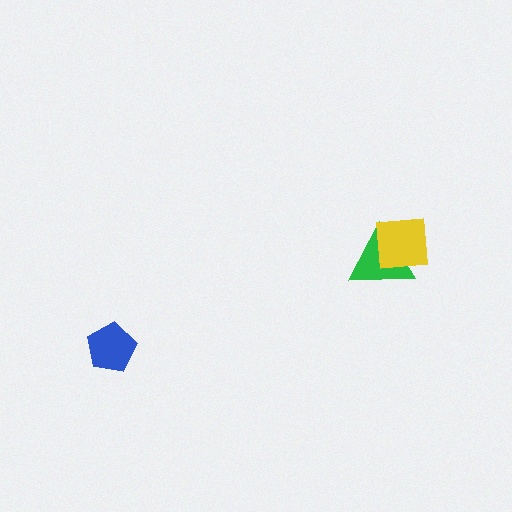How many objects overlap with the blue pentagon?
0 objects overlap with the blue pentagon.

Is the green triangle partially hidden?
Yes, it is partially covered by another shape.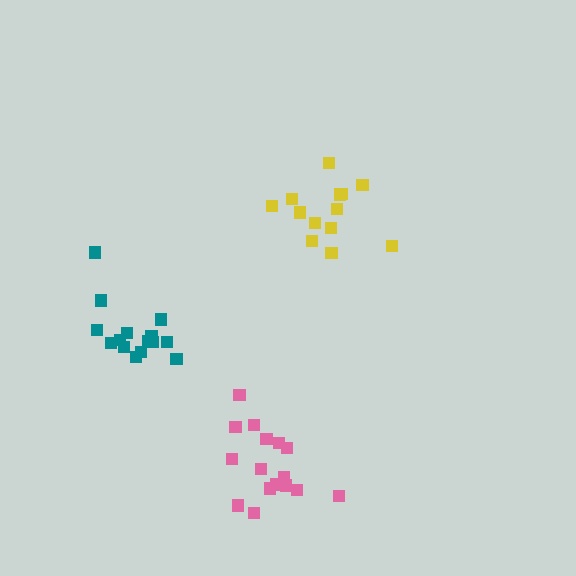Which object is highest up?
The yellow cluster is topmost.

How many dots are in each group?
Group 1: 16 dots, Group 2: 13 dots, Group 3: 15 dots (44 total).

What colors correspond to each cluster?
The clusters are colored: pink, yellow, teal.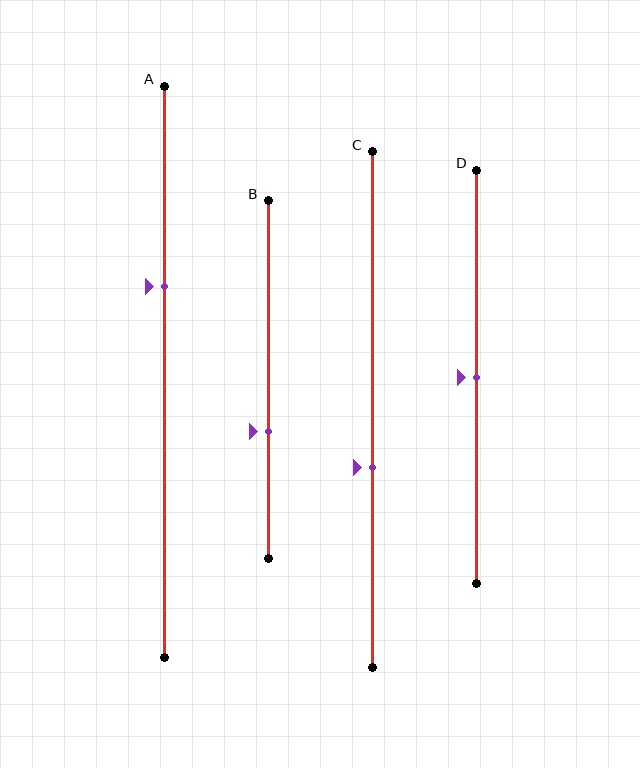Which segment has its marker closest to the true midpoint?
Segment D has its marker closest to the true midpoint.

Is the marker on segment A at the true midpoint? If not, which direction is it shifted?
No, the marker on segment A is shifted upward by about 15% of the segment length.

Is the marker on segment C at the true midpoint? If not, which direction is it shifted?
No, the marker on segment C is shifted downward by about 11% of the segment length.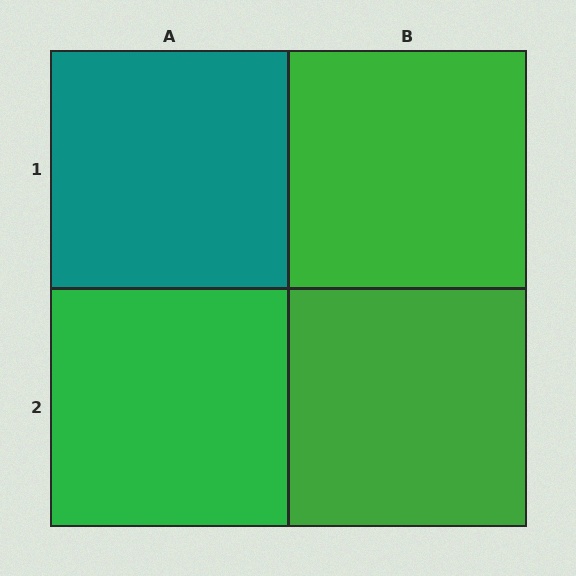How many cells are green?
3 cells are green.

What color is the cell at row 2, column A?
Green.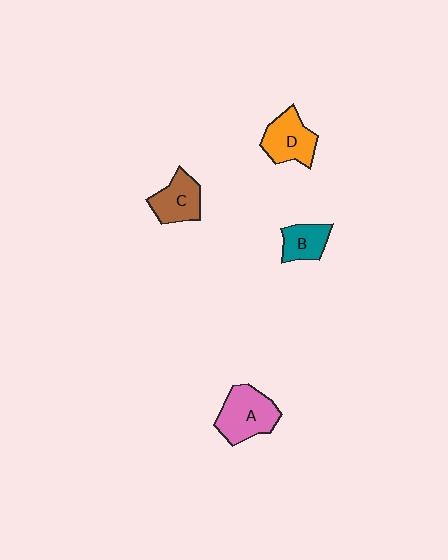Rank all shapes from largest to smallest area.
From largest to smallest: A (pink), D (orange), C (brown), B (teal).